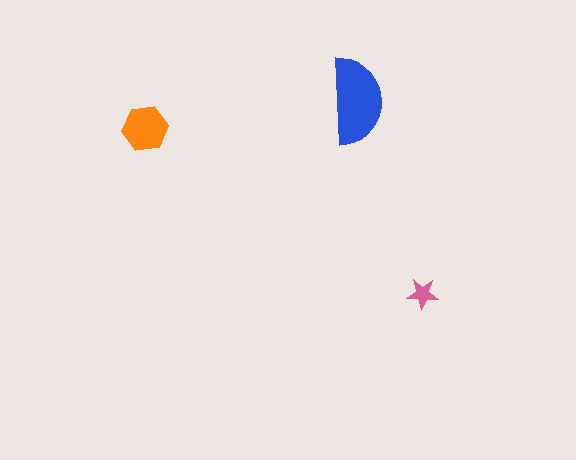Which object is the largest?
The blue semicircle.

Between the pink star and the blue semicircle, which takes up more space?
The blue semicircle.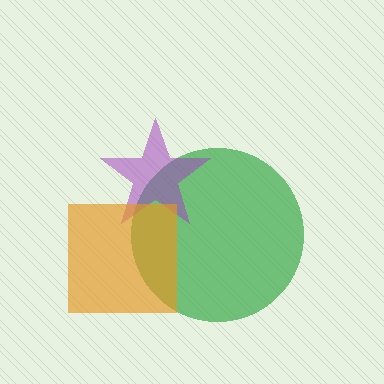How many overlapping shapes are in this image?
There are 3 overlapping shapes in the image.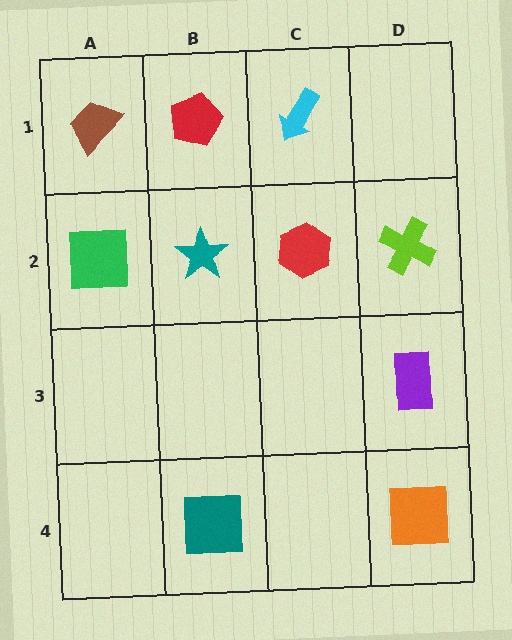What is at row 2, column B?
A teal star.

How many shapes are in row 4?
2 shapes.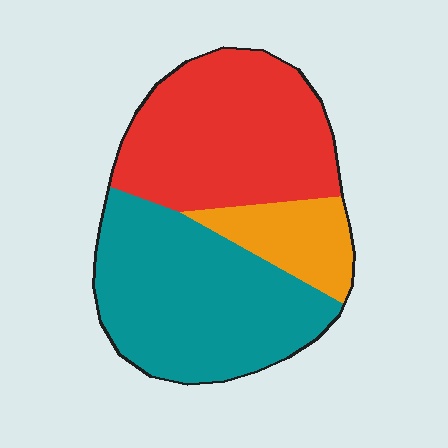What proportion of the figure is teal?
Teal covers 45% of the figure.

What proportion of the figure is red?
Red covers roughly 40% of the figure.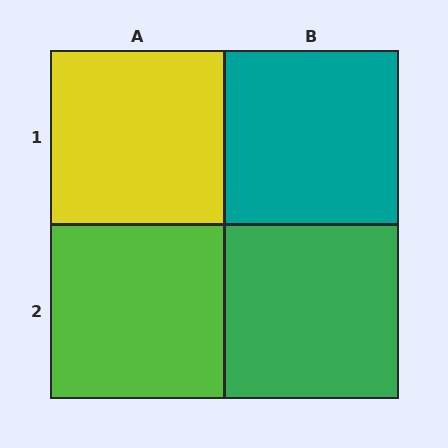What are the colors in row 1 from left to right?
Yellow, teal.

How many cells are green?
1 cell is green.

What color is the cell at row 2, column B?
Green.